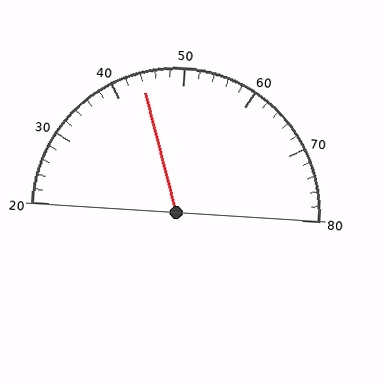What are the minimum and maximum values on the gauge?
The gauge ranges from 20 to 80.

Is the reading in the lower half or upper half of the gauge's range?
The reading is in the lower half of the range (20 to 80).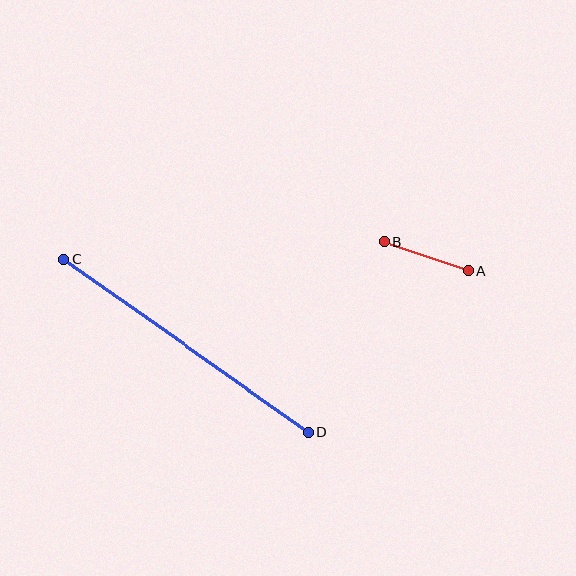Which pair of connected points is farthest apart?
Points C and D are farthest apart.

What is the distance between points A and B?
The distance is approximately 89 pixels.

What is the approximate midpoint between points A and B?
The midpoint is at approximately (426, 256) pixels.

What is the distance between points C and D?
The distance is approximately 300 pixels.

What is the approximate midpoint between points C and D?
The midpoint is at approximately (186, 346) pixels.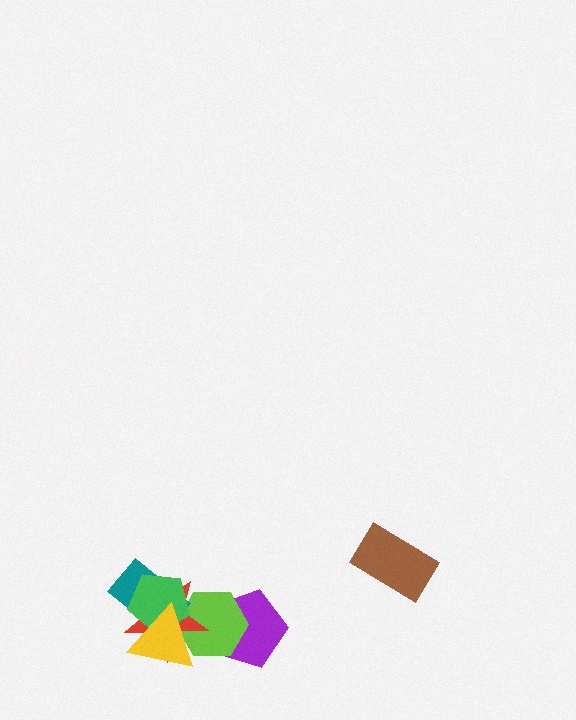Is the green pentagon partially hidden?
Yes, it is partially covered by another shape.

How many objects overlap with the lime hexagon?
4 objects overlap with the lime hexagon.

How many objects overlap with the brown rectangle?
0 objects overlap with the brown rectangle.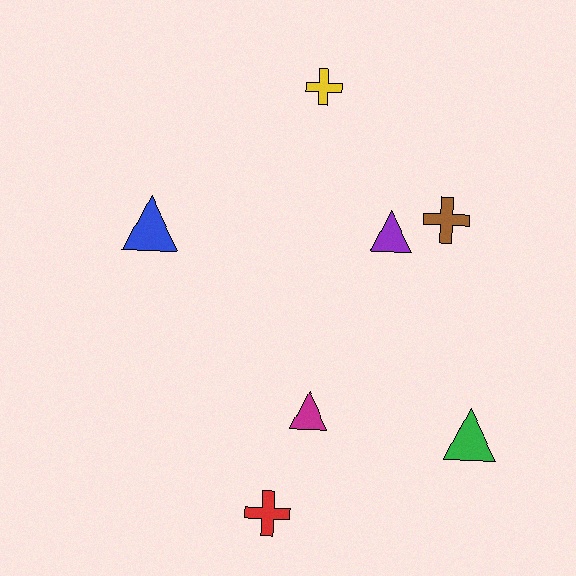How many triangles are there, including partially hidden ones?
There are 4 triangles.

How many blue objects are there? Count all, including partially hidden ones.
There is 1 blue object.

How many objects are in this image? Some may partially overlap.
There are 7 objects.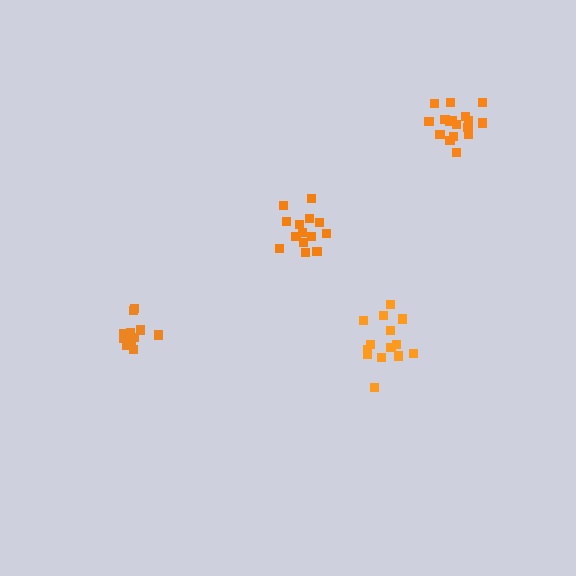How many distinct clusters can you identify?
There are 4 distinct clusters.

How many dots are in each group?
Group 1: 11 dots, Group 2: 17 dots, Group 3: 14 dots, Group 4: 14 dots (56 total).